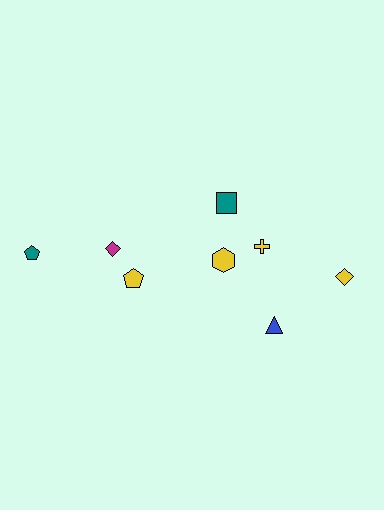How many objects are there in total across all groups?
There are 8 objects.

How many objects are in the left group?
There are 3 objects.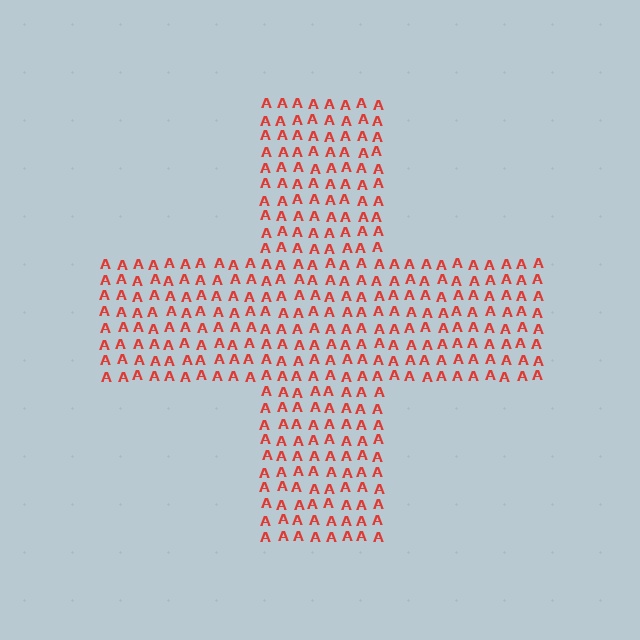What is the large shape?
The large shape is a cross.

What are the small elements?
The small elements are letter A's.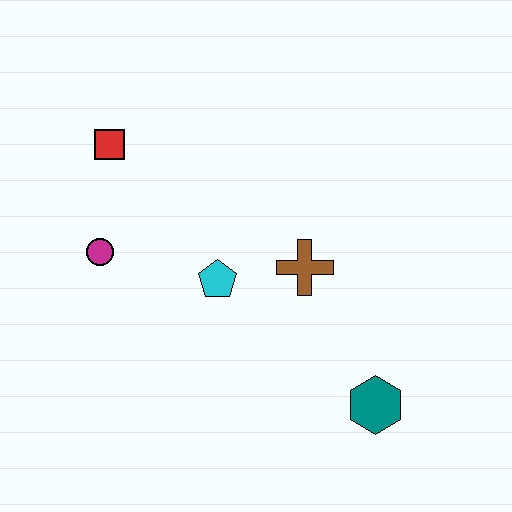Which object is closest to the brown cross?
The cyan pentagon is closest to the brown cross.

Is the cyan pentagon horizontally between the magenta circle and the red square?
No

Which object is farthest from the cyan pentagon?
The teal hexagon is farthest from the cyan pentagon.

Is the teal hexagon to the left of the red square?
No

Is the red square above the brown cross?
Yes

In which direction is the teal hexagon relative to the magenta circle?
The teal hexagon is to the right of the magenta circle.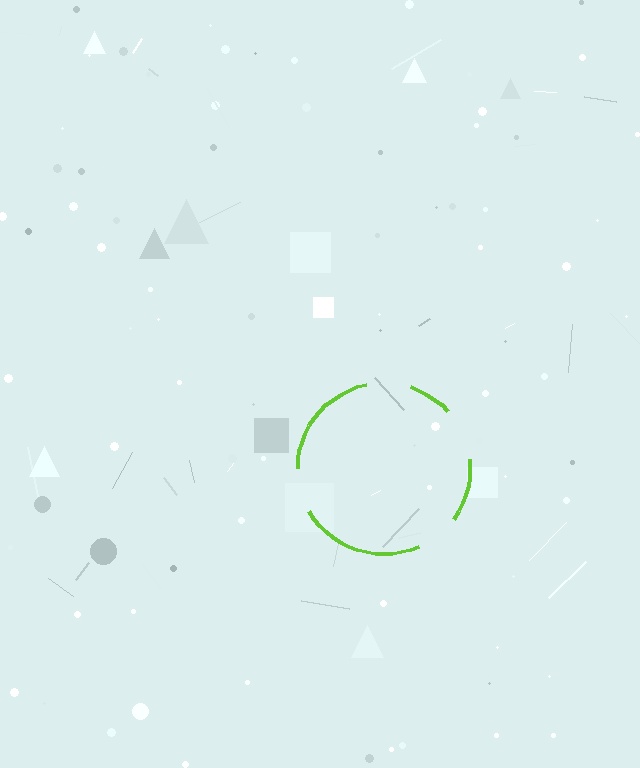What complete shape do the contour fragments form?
The contour fragments form a circle.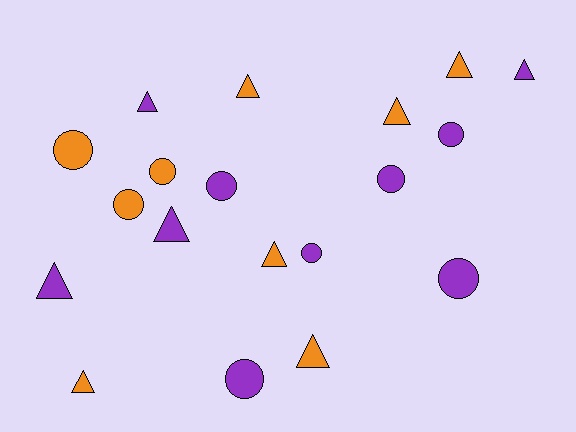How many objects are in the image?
There are 19 objects.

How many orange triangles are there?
There are 6 orange triangles.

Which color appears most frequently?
Purple, with 10 objects.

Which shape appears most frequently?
Triangle, with 10 objects.